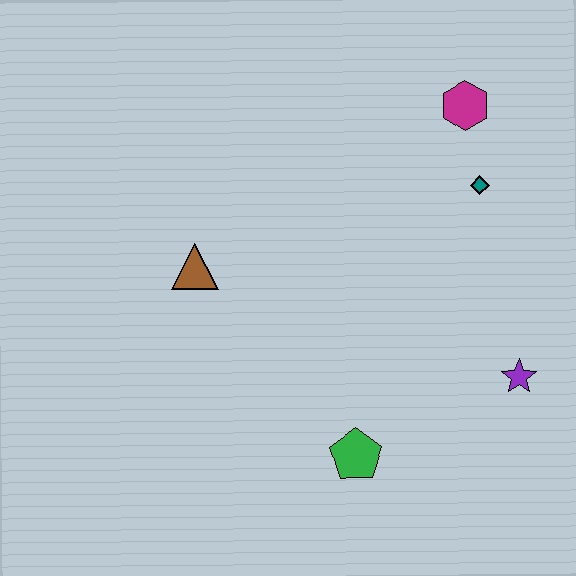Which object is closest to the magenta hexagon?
The teal diamond is closest to the magenta hexagon.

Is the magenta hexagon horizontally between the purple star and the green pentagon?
Yes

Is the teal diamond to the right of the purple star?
No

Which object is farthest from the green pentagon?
The magenta hexagon is farthest from the green pentagon.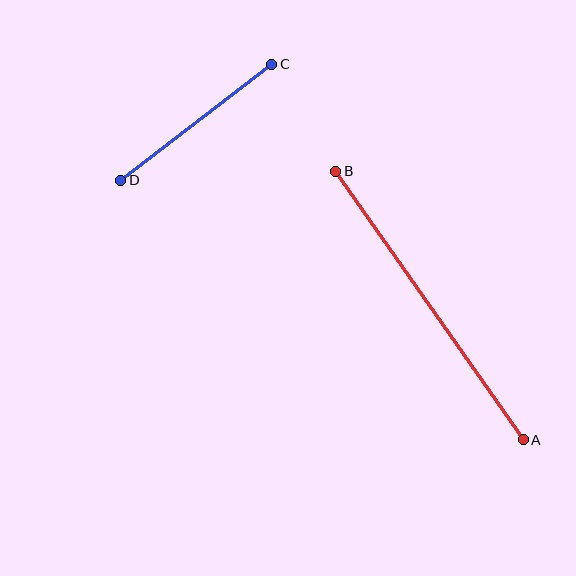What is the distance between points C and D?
The distance is approximately 190 pixels.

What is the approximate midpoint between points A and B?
The midpoint is at approximately (430, 306) pixels.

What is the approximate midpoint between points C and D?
The midpoint is at approximately (196, 122) pixels.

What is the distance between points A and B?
The distance is approximately 327 pixels.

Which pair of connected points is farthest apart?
Points A and B are farthest apart.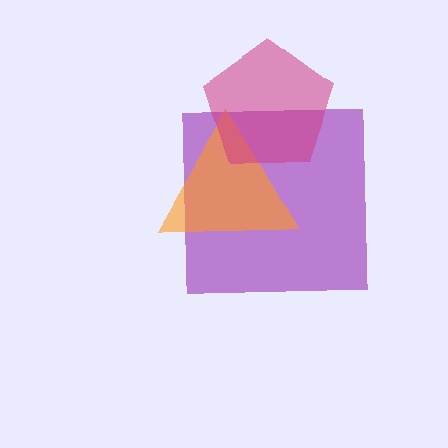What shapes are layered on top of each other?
The layered shapes are: a purple square, an orange triangle, a magenta pentagon.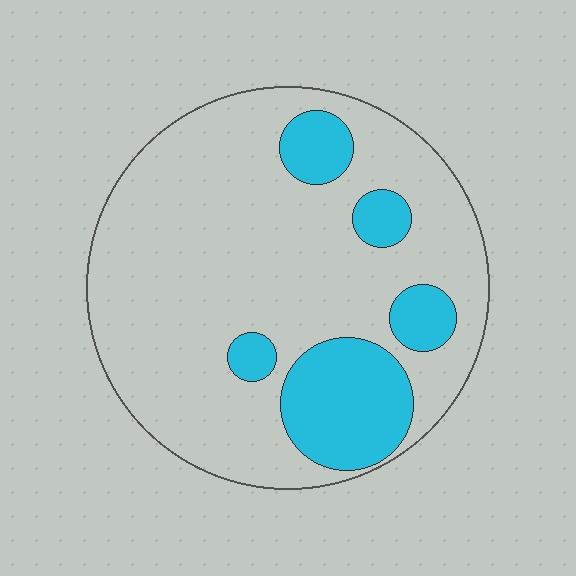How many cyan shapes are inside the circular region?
5.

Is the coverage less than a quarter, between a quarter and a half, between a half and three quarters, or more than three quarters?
Less than a quarter.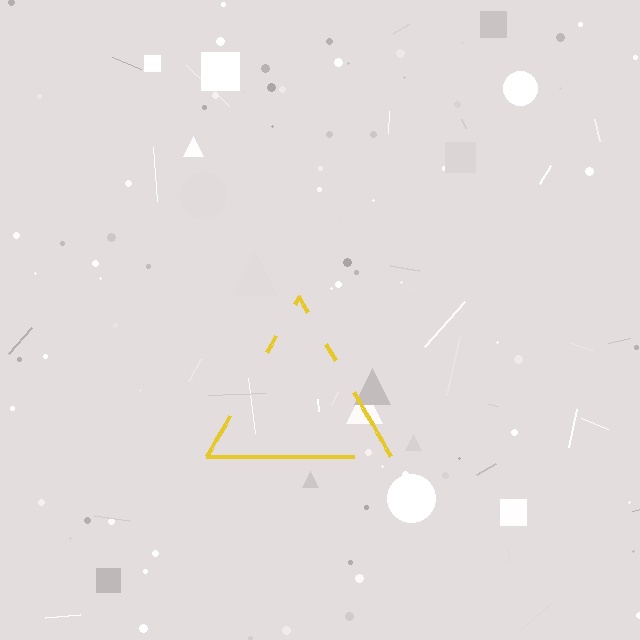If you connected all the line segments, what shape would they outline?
They would outline a triangle.